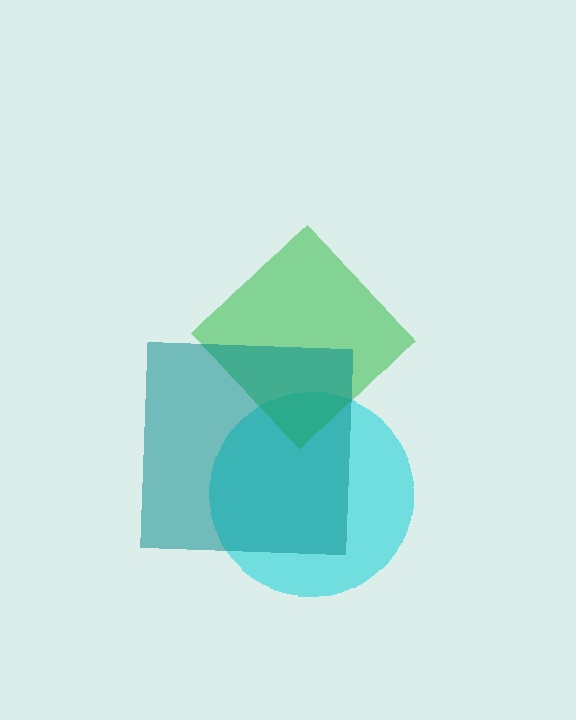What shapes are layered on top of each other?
The layered shapes are: a cyan circle, a green diamond, a teal square.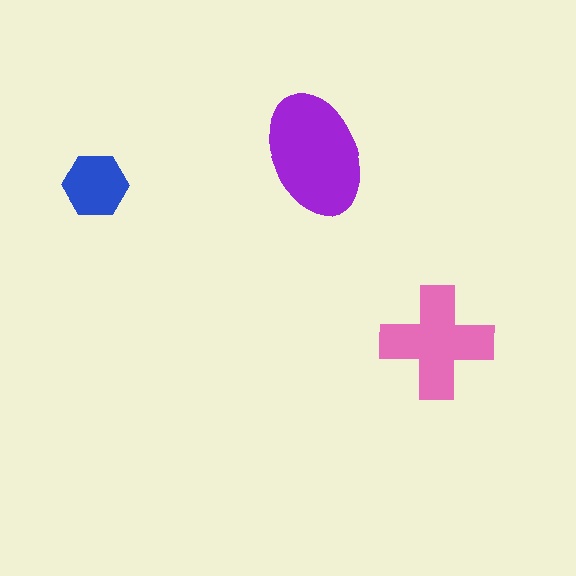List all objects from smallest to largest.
The blue hexagon, the pink cross, the purple ellipse.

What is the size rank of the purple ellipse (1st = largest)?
1st.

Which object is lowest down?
The pink cross is bottommost.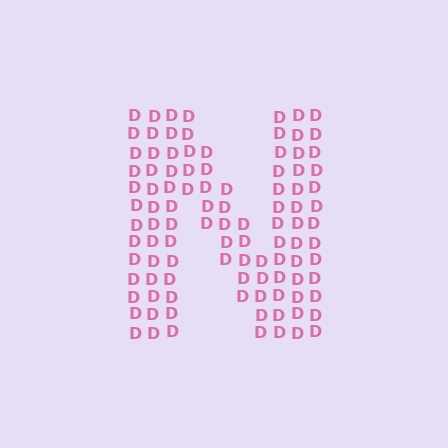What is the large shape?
The large shape is the letter N.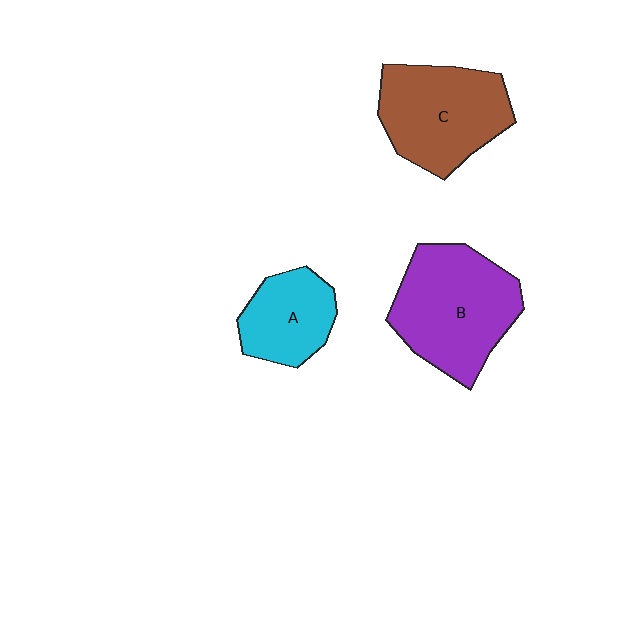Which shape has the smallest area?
Shape A (cyan).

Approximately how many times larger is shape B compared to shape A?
Approximately 1.7 times.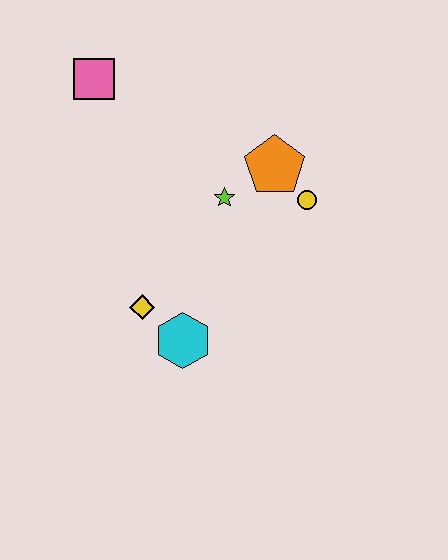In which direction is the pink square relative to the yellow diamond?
The pink square is above the yellow diamond.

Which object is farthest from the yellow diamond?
The pink square is farthest from the yellow diamond.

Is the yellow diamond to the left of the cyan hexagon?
Yes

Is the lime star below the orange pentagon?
Yes